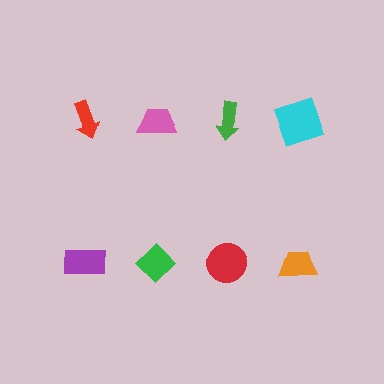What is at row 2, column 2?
A green diamond.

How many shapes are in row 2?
4 shapes.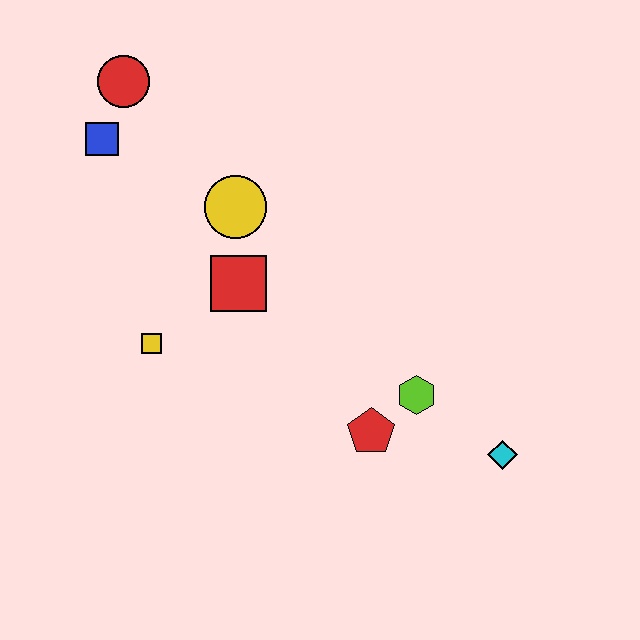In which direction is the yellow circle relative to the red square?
The yellow circle is above the red square.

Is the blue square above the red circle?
No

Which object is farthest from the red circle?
The cyan diamond is farthest from the red circle.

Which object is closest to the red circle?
The blue square is closest to the red circle.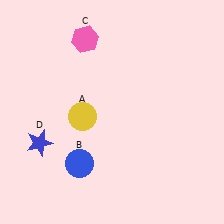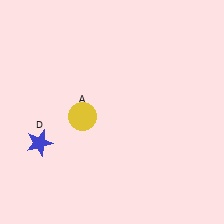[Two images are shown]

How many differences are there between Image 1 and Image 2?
There are 2 differences between the two images.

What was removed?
The blue circle (B), the pink hexagon (C) were removed in Image 2.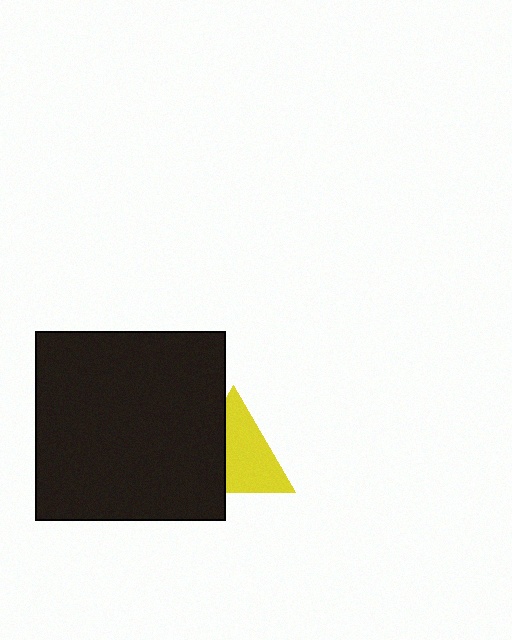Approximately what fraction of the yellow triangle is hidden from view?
Roughly 38% of the yellow triangle is hidden behind the black square.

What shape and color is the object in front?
The object in front is a black square.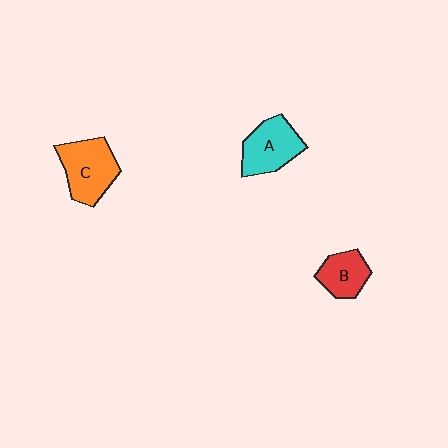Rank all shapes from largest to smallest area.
From largest to smallest: C (orange), A (cyan), B (red).